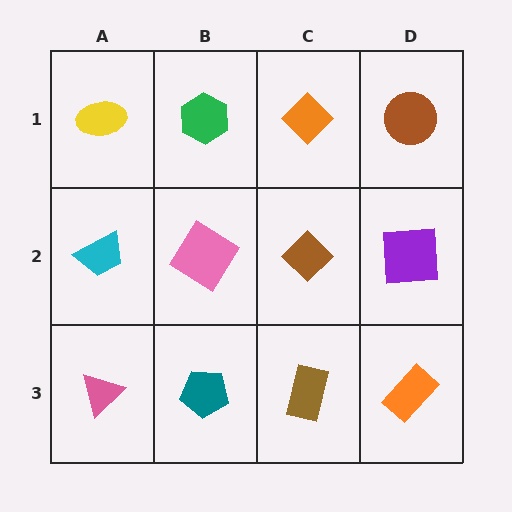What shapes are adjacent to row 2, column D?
A brown circle (row 1, column D), an orange rectangle (row 3, column D), a brown diamond (row 2, column C).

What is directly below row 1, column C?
A brown diamond.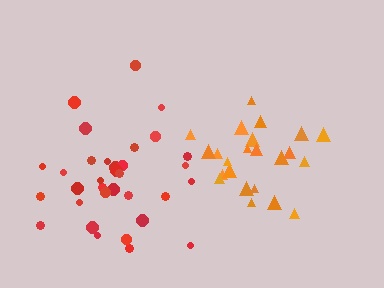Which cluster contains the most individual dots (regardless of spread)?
Red (33).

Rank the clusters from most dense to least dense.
orange, red.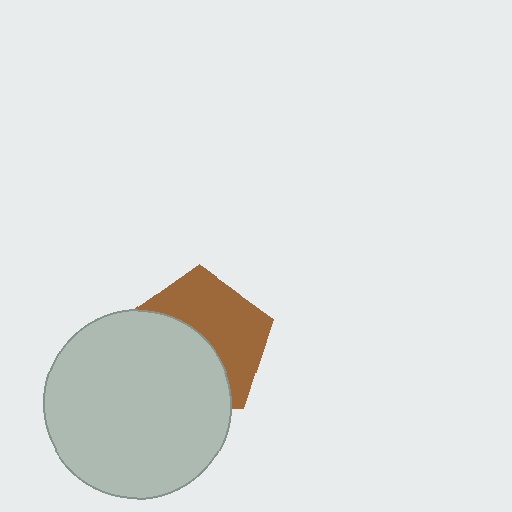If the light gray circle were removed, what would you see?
You would see the complete brown pentagon.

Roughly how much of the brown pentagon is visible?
About half of it is visible (roughly 50%).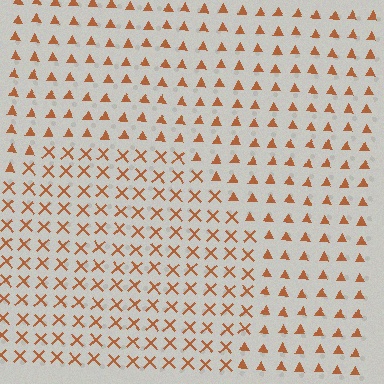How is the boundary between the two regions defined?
The boundary is defined by a change in element shape: X marks inside vs. triangles outside. All elements share the same color and spacing.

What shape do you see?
I see a circle.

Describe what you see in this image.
The image is filled with small brown elements arranged in a uniform grid. A circle-shaped region contains X marks, while the surrounding area contains triangles. The boundary is defined purely by the change in element shape.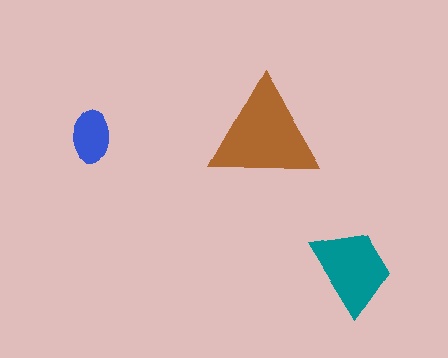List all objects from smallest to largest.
The blue ellipse, the teal trapezoid, the brown triangle.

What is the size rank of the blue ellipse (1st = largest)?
3rd.